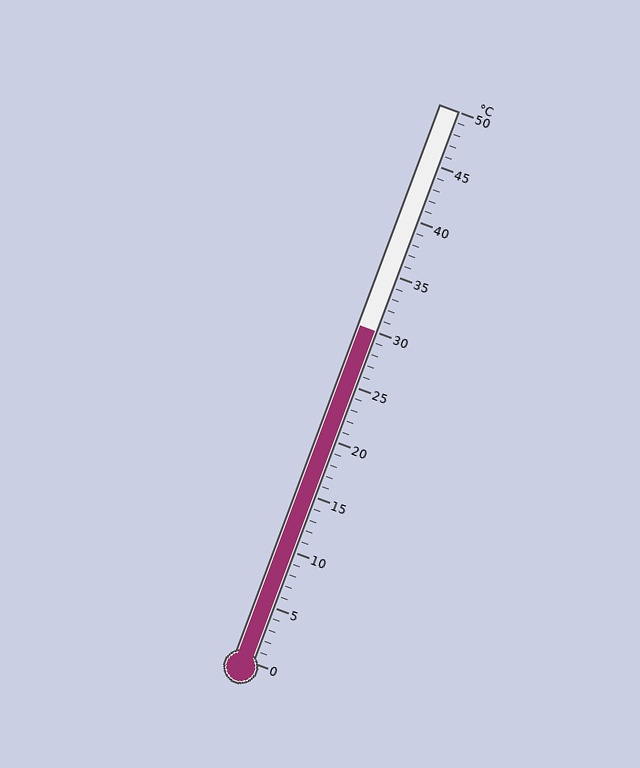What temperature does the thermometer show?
The thermometer shows approximately 30°C.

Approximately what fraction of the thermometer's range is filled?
The thermometer is filled to approximately 60% of its range.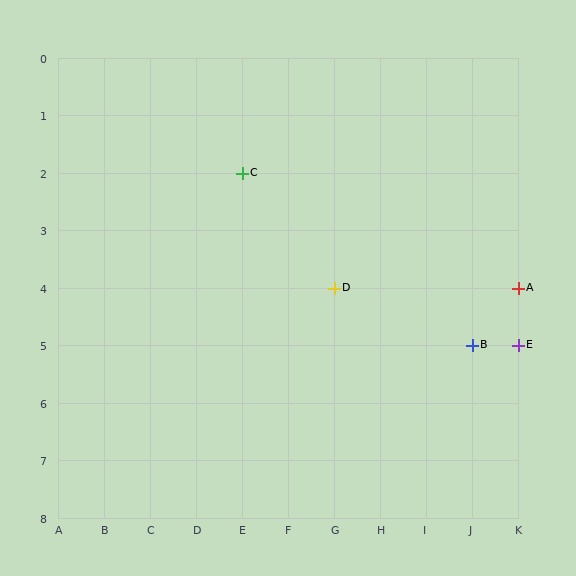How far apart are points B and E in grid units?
Points B and E are 1 column apart.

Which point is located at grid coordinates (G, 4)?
Point D is at (G, 4).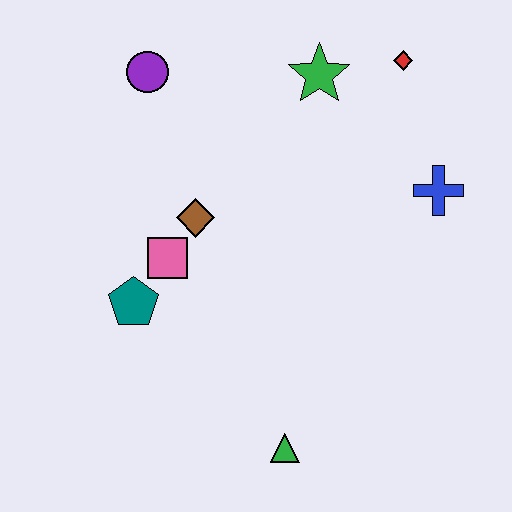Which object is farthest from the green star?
The green triangle is farthest from the green star.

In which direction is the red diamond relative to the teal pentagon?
The red diamond is to the right of the teal pentagon.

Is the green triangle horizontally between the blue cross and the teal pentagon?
Yes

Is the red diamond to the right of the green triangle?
Yes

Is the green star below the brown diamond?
No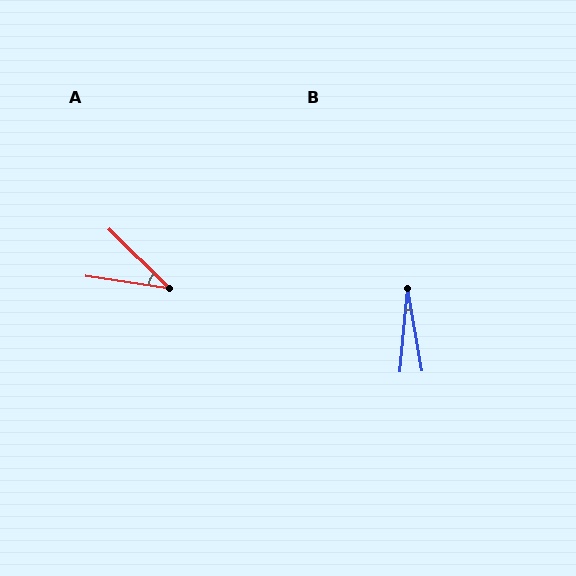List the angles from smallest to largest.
B (15°), A (36°).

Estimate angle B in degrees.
Approximately 15 degrees.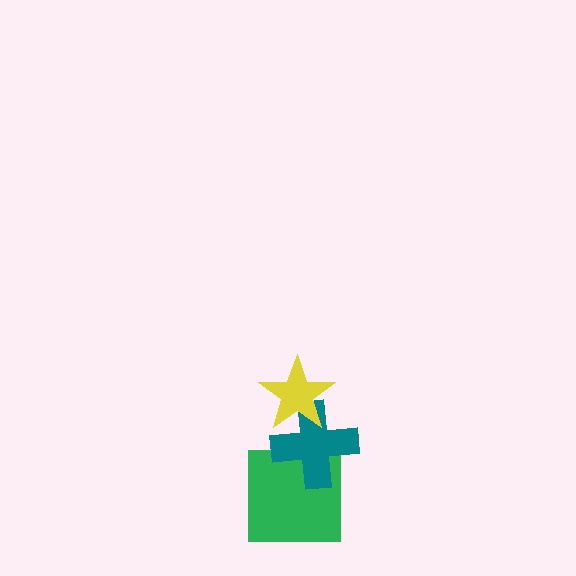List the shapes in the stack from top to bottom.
From top to bottom: the yellow star, the teal cross, the green square.